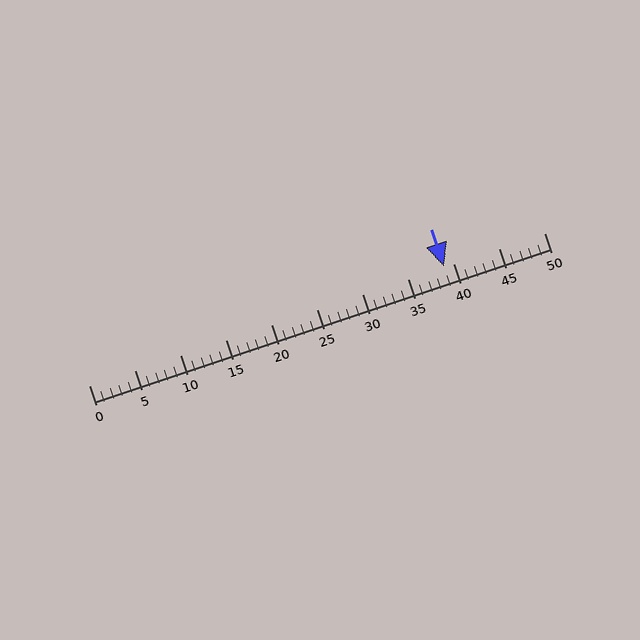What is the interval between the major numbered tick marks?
The major tick marks are spaced 5 units apart.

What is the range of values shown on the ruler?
The ruler shows values from 0 to 50.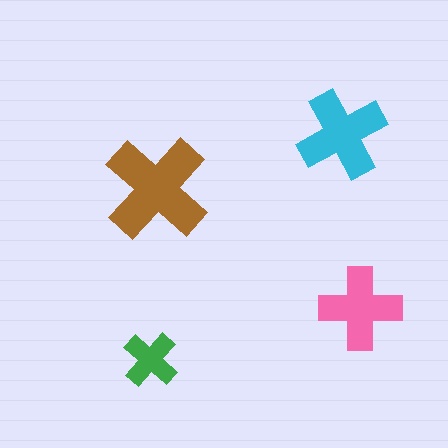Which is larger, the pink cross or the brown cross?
The brown one.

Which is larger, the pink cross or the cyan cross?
The cyan one.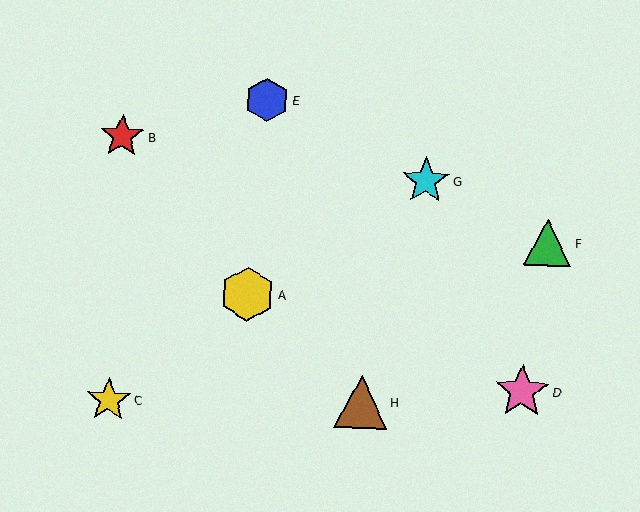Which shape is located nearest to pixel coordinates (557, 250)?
The green triangle (labeled F) at (548, 242) is nearest to that location.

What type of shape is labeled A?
Shape A is a yellow hexagon.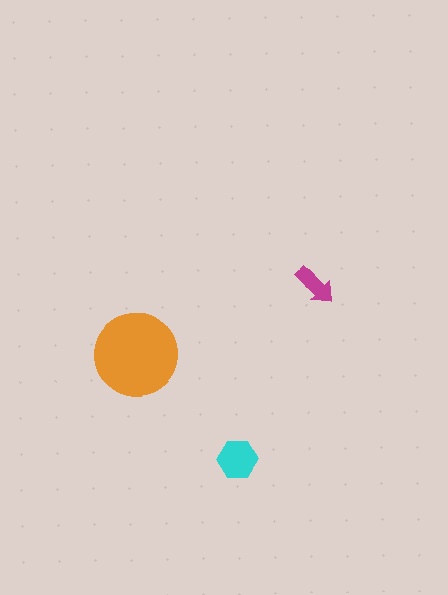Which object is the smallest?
The magenta arrow.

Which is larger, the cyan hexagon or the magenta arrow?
The cyan hexagon.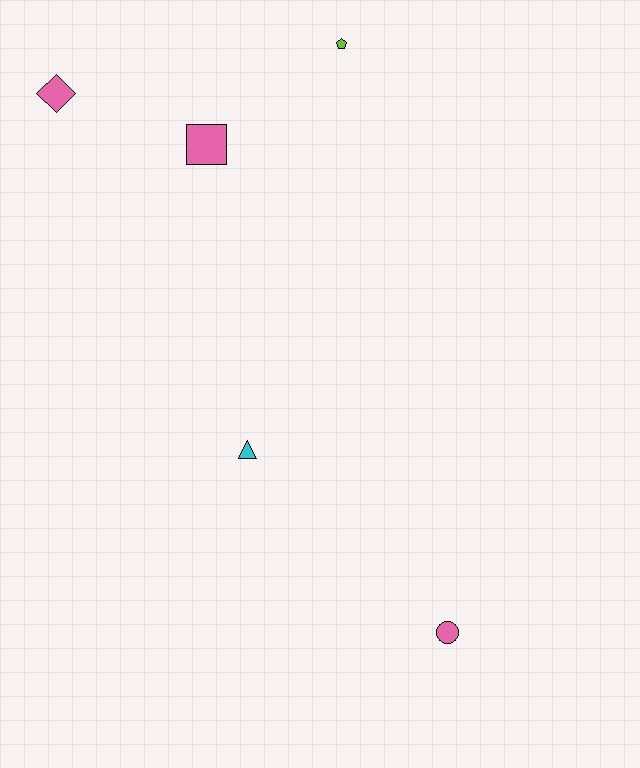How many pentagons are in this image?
There is 1 pentagon.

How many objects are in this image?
There are 5 objects.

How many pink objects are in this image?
There are 3 pink objects.